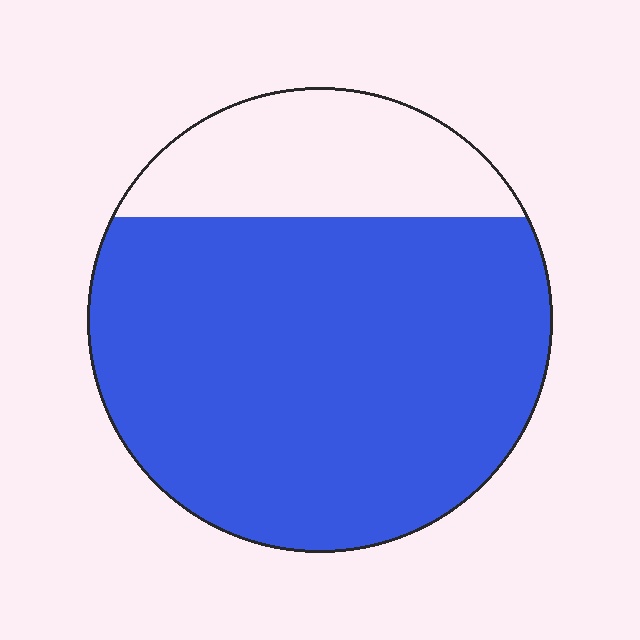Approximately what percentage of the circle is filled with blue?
Approximately 75%.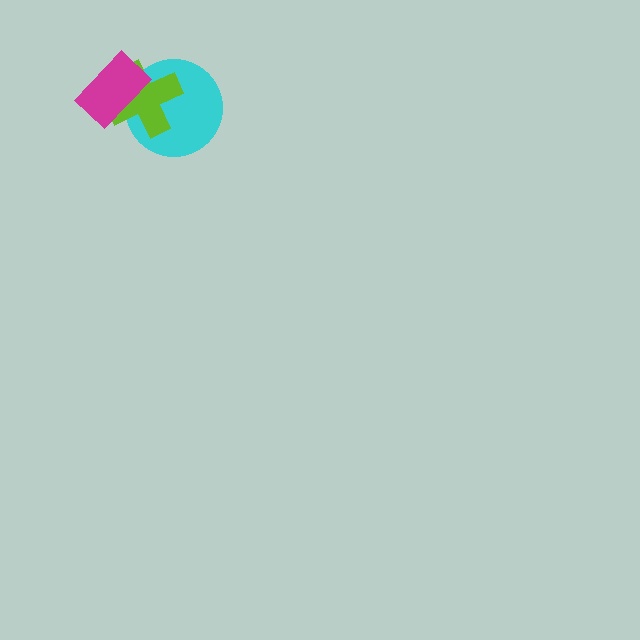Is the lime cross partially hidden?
Yes, it is partially covered by another shape.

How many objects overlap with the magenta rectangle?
2 objects overlap with the magenta rectangle.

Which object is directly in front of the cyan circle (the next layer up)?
The lime cross is directly in front of the cyan circle.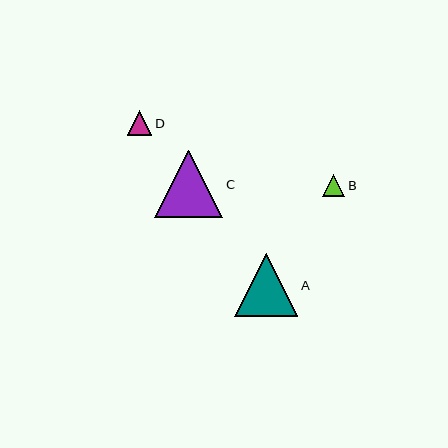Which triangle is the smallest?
Triangle B is the smallest with a size of approximately 23 pixels.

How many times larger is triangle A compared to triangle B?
Triangle A is approximately 2.8 times the size of triangle B.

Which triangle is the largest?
Triangle C is the largest with a size of approximately 68 pixels.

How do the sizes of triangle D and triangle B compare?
Triangle D and triangle B are approximately the same size.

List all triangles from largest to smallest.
From largest to smallest: C, A, D, B.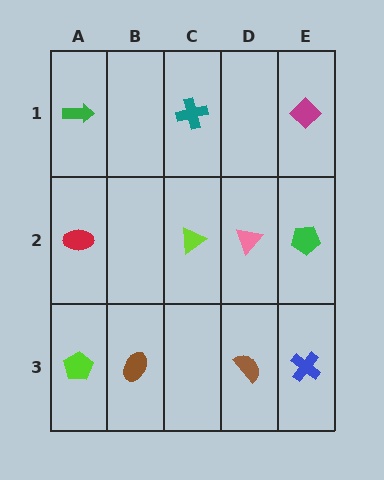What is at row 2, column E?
A green pentagon.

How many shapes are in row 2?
4 shapes.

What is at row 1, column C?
A teal cross.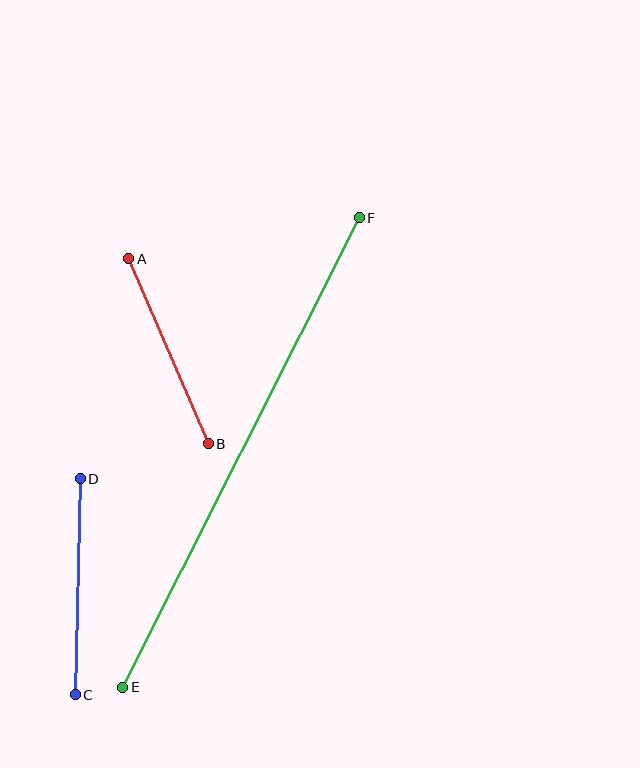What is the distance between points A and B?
The distance is approximately 201 pixels.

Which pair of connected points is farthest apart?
Points E and F are farthest apart.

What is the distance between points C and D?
The distance is approximately 216 pixels.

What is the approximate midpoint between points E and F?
The midpoint is at approximately (241, 452) pixels.